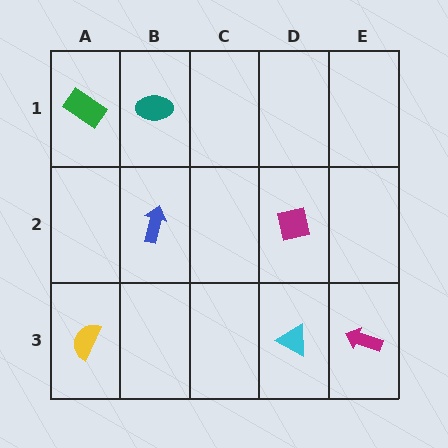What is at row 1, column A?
A green rectangle.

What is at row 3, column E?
A magenta arrow.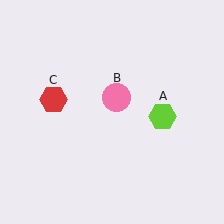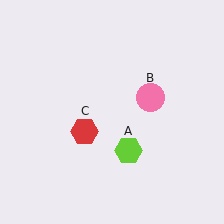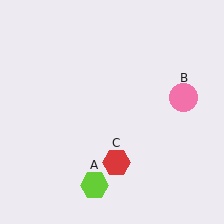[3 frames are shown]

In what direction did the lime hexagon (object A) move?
The lime hexagon (object A) moved down and to the left.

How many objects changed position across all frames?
3 objects changed position: lime hexagon (object A), pink circle (object B), red hexagon (object C).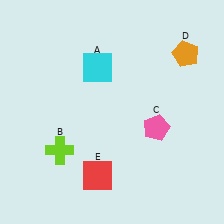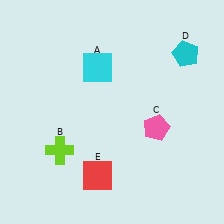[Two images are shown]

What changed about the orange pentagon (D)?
In Image 1, D is orange. In Image 2, it changed to cyan.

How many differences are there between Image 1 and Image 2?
There is 1 difference between the two images.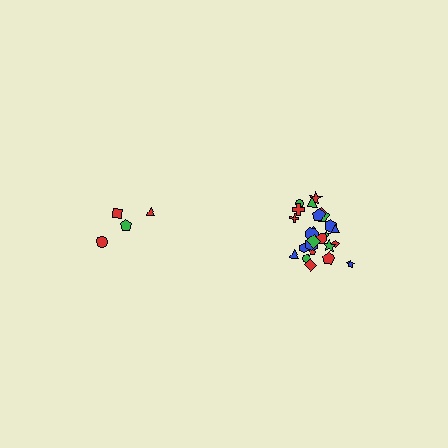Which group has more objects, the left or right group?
The right group.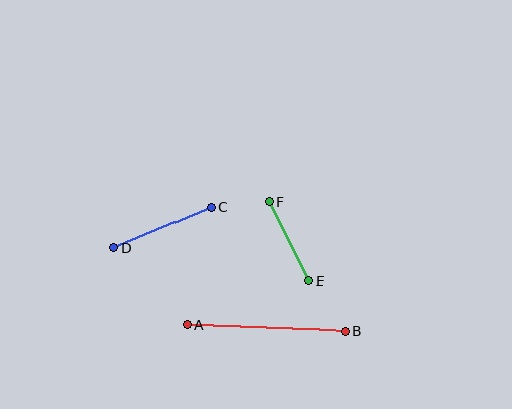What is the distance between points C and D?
The distance is approximately 106 pixels.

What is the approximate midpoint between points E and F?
The midpoint is at approximately (289, 242) pixels.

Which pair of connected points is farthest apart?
Points A and B are farthest apart.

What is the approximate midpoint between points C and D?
The midpoint is at approximately (162, 228) pixels.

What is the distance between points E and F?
The distance is approximately 89 pixels.